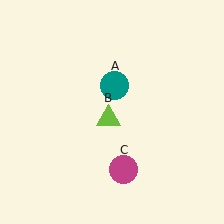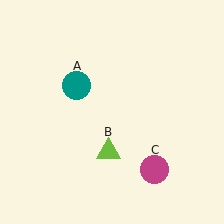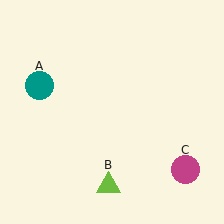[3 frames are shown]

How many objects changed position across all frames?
3 objects changed position: teal circle (object A), lime triangle (object B), magenta circle (object C).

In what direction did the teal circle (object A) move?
The teal circle (object A) moved left.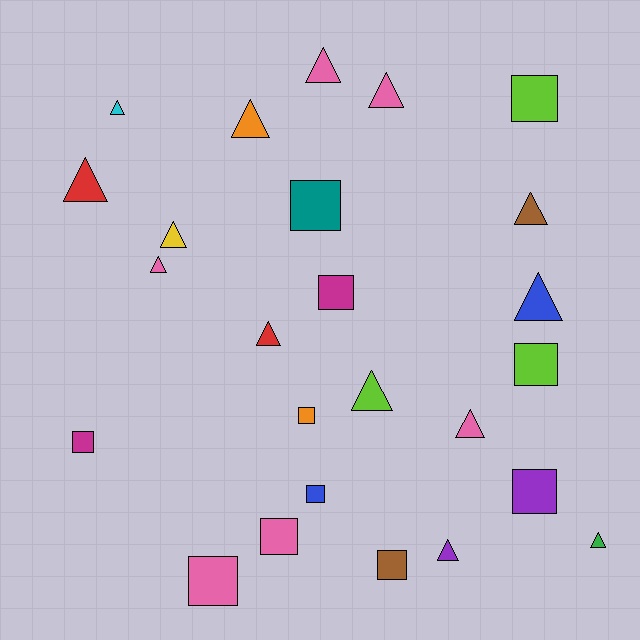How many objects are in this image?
There are 25 objects.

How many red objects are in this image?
There are 2 red objects.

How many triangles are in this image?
There are 14 triangles.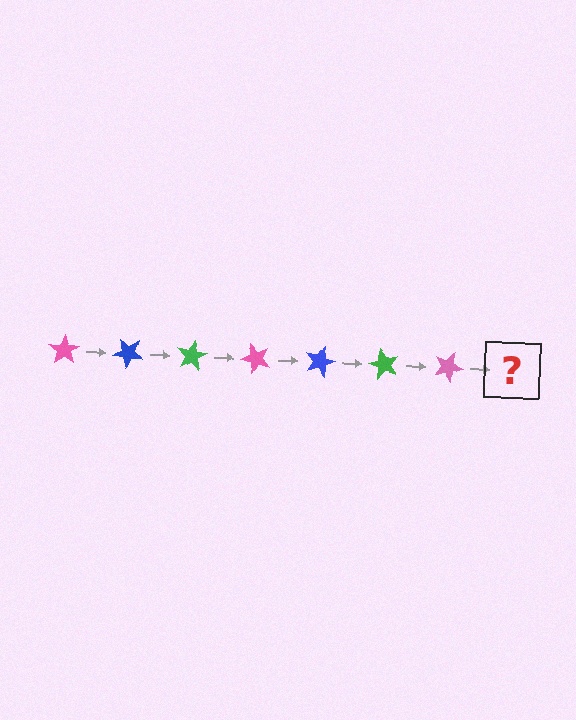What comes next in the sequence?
The next element should be a blue star, rotated 280 degrees from the start.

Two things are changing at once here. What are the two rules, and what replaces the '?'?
The two rules are that it rotates 40 degrees each step and the color cycles through pink, blue, and green. The '?' should be a blue star, rotated 280 degrees from the start.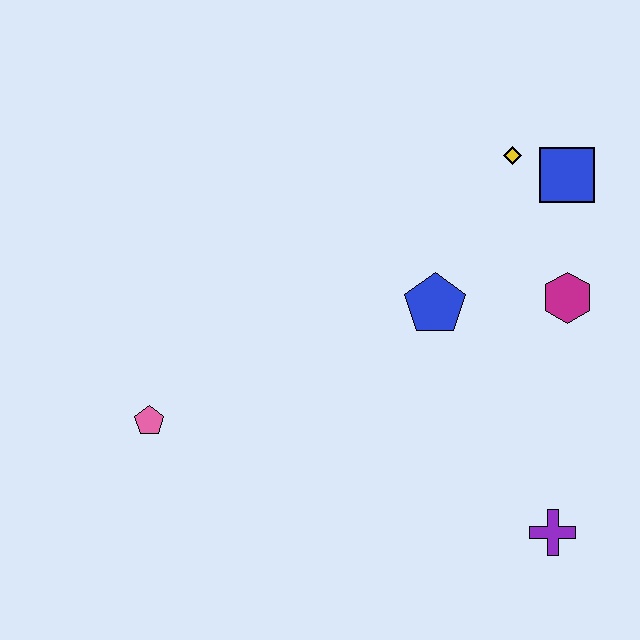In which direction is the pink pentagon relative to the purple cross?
The pink pentagon is to the left of the purple cross.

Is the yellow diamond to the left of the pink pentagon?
No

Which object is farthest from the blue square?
The pink pentagon is farthest from the blue square.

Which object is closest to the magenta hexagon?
The blue square is closest to the magenta hexagon.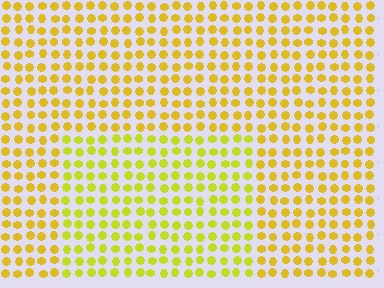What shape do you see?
I see a rectangle.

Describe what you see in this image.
The image is filled with small yellow elements in a uniform arrangement. A rectangle-shaped region is visible where the elements are tinted to a slightly different hue, forming a subtle color boundary.